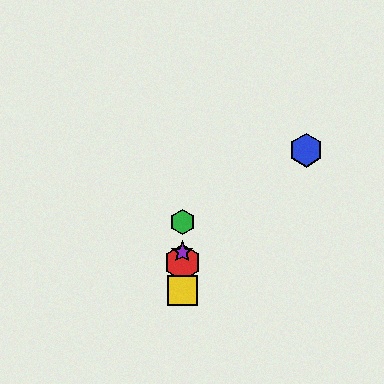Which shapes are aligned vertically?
The red hexagon, the green hexagon, the yellow square, the purple star are aligned vertically.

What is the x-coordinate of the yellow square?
The yellow square is at x≈182.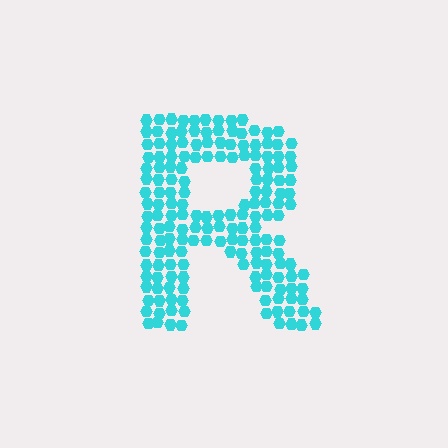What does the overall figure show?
The overall figure shows the letter R.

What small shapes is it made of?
It is made of small hexagons.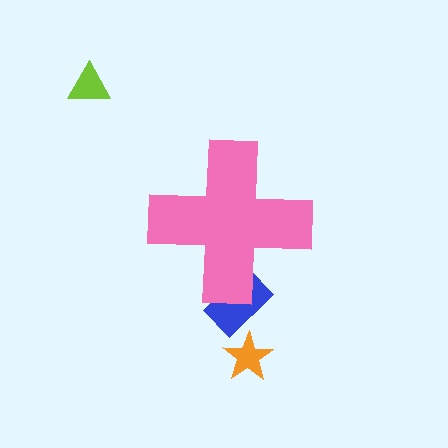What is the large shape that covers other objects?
A pink cross.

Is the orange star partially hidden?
No, the orange star is fully visible.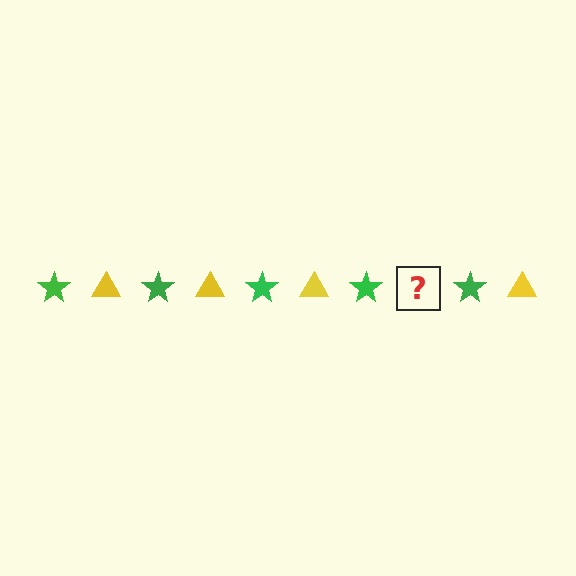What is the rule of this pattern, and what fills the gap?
The rule is that the pattern alternates between green star and yellow triangle. The gap should be filled with a yellow triangle.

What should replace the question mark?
The question mark should be replaced with a yellow triangle.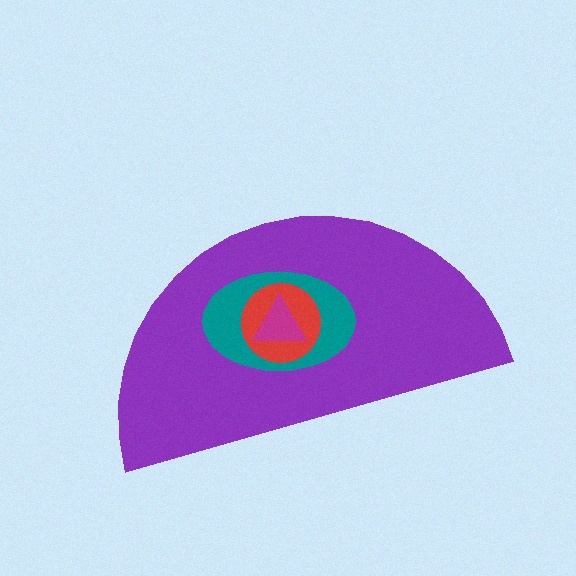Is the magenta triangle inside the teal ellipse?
Yes.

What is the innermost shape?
The magenta triangle.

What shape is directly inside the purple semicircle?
The teal ellipse.